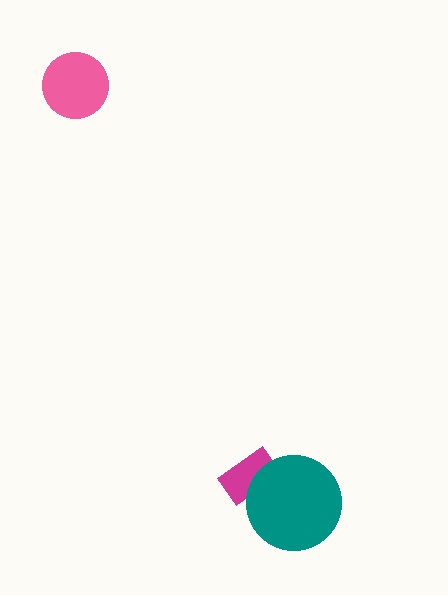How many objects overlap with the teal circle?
1 object overlaps with the teal circle.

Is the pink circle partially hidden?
No, no other shape covers it.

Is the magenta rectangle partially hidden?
Yes, it is partially covered by another shape.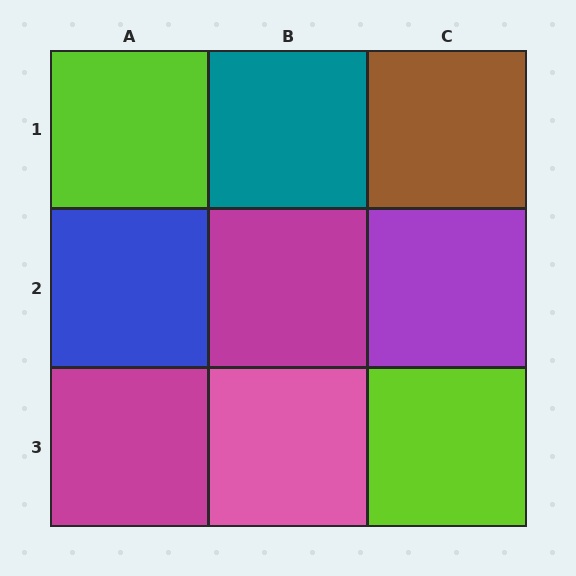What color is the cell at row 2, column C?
Purple.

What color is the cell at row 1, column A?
Lime.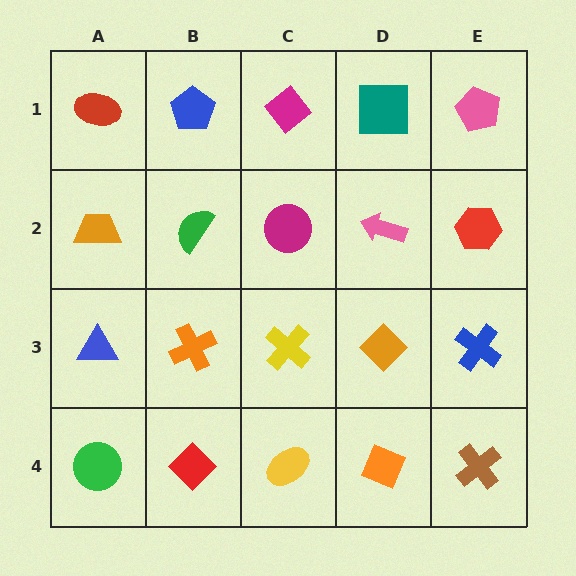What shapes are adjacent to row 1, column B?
A green semicircle (row 2, column B), a red ellipse (row 1, column A), a magenta diamond (row 1, column C).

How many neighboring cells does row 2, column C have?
4.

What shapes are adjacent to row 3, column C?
A magenta circle (row 2, column C), a yellow ellipse (row 4, column C), an orange cross (row 3, column B), an orange diamond (row 3, column D).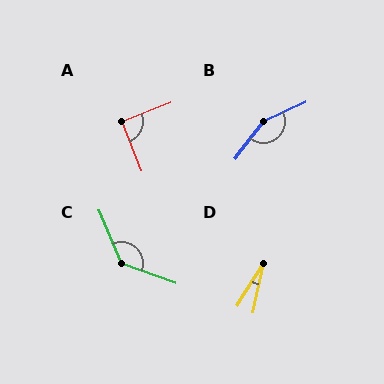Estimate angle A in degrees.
Approximately 90 degrees.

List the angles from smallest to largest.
D (20°), A (90°), C (133°), B (152°).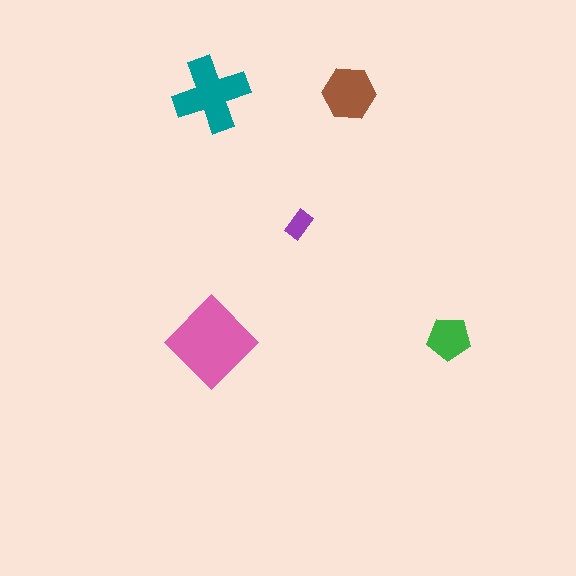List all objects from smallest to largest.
The purple rectangle, the green pentagon, the brown hexagon, the teal cross, the pink diamond.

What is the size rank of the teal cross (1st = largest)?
2nd.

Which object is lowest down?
The pink diamond is bottommost.